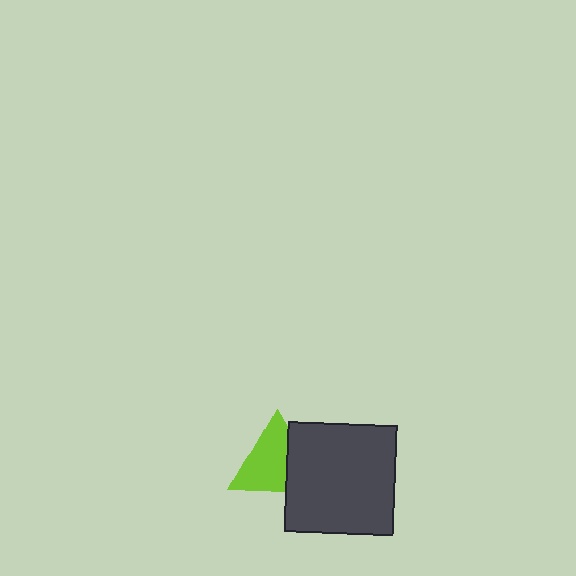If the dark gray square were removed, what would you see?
You would see the complete lime triangle.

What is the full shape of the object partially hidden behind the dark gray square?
The partially hidden object is a lime triangle.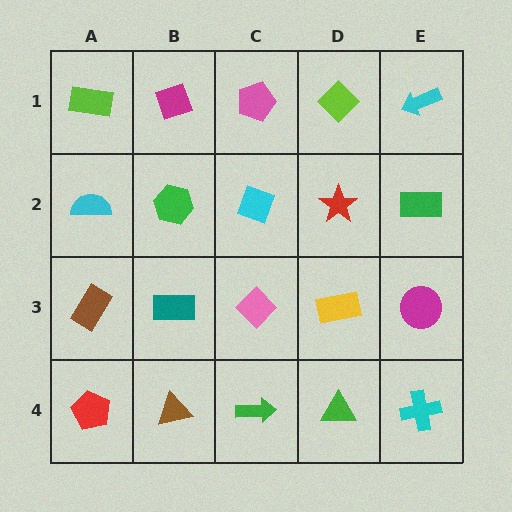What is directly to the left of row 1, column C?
A magenta diamond.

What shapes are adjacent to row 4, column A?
A brown rectangle (row 3, column A), a brown triangle (row 4, column B).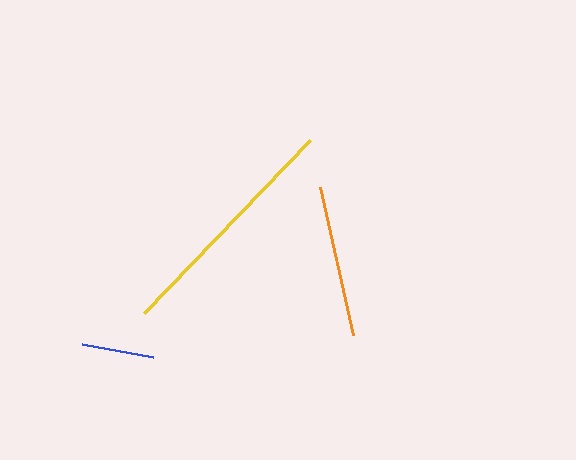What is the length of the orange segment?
The orange segment is approximately 151 pixels long.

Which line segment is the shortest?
The blue line is the shortest at approximately 72 pixels.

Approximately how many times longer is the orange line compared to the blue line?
The orange line is approximately 2.1 times the length of the blue line.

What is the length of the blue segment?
The blue segment is approximately 72 pixels long.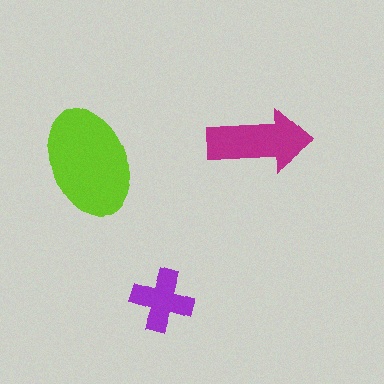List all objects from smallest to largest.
The purple cross, the magenta arrow, the lime ellipse.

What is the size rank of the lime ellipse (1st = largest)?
1st.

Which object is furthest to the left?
The lime ellipse is leftmost.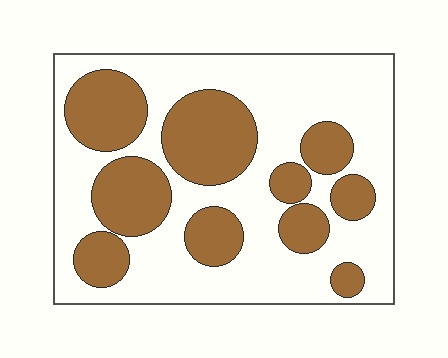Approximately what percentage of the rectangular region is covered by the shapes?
Approximately 35%.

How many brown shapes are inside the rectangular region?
10.